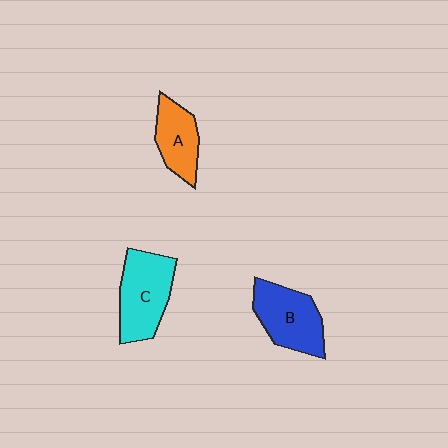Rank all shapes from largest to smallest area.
From largest to smallest: C (cyan), B (blue), A (orange).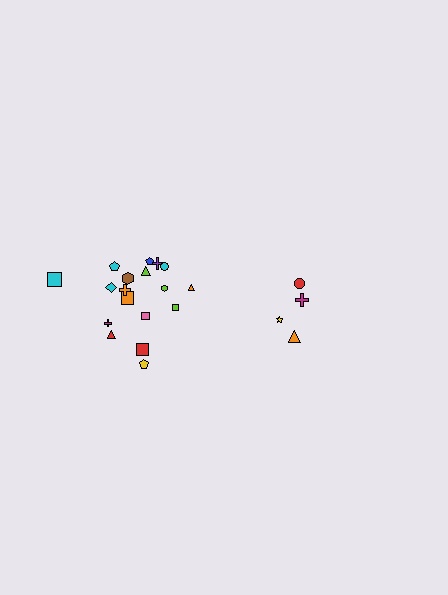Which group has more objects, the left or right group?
The left group.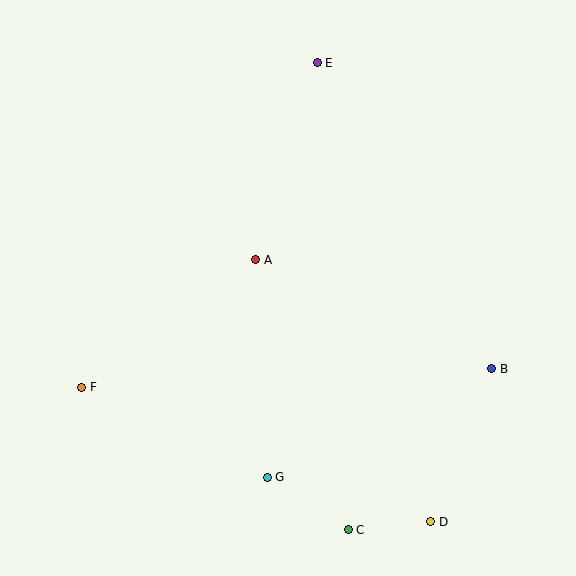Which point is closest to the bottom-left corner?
Point F is closest to the bottom-left corner.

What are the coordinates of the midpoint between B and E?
The midpoint between B and E is at (404, 216).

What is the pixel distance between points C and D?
The distance between C and D is 83 pixels.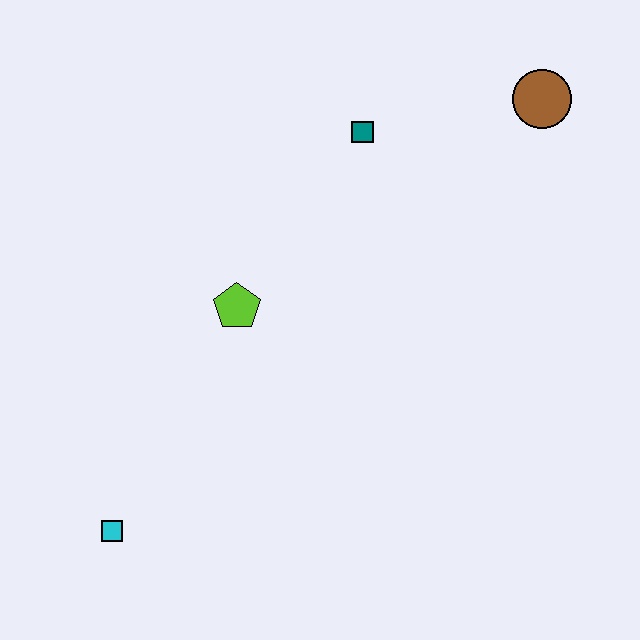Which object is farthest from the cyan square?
The brown circle is farthest from the cyan square.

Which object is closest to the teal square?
The brown circle is closest to the teal square.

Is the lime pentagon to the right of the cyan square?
Yes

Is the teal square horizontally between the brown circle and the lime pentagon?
Yes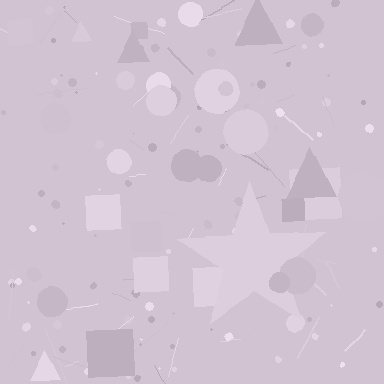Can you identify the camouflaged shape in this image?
The camouflaged shape is a star.